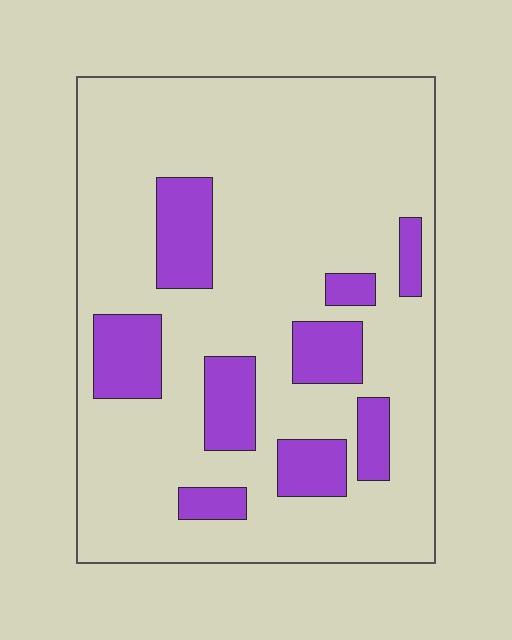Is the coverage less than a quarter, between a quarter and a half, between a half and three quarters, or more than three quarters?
Less than a quarter.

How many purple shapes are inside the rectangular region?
9.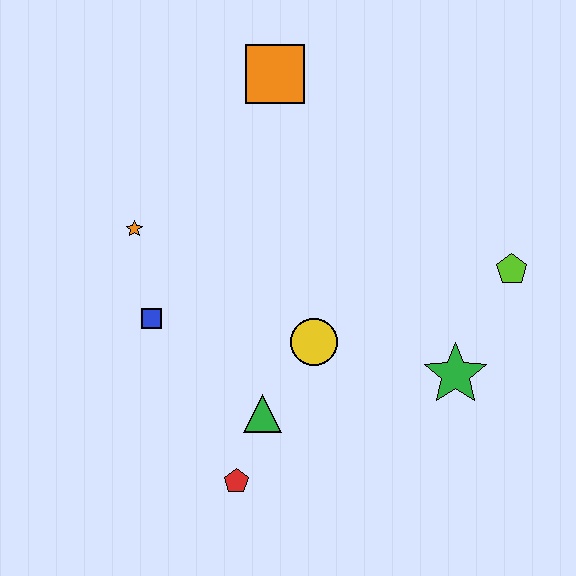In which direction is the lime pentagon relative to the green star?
The lime pentagon is above the green star.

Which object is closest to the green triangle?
The red pentagon is closest to the green triangle.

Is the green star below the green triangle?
No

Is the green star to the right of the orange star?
Yes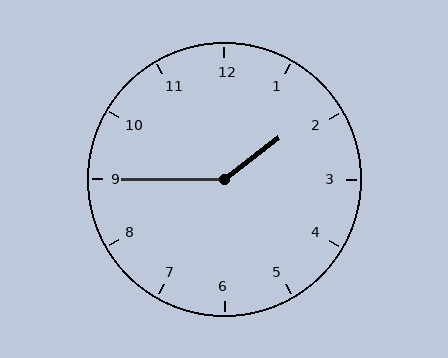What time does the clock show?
1:45.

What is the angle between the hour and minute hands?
Approximately 142 degrees.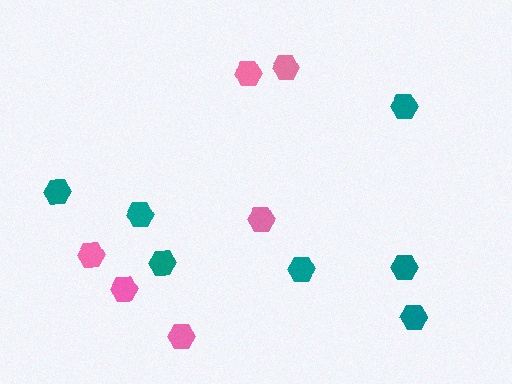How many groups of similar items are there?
There are 2 groups: one group of teal hexagons (7) and one group of pink hexagons (6).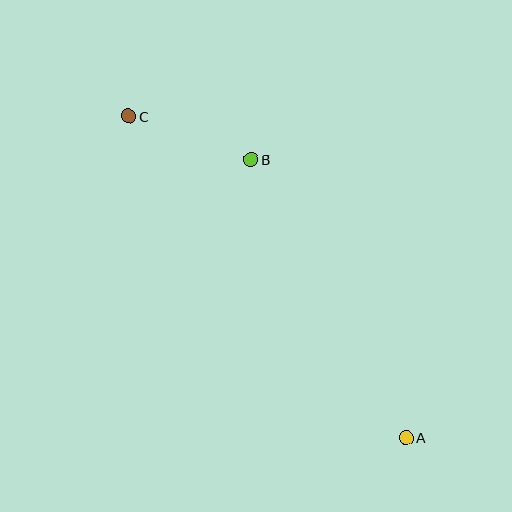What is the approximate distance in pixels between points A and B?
The distance between A and B is approximately 319 pixels.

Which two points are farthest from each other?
Points A and C are farthest from each other.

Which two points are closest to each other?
Points B and C are closest to each other.